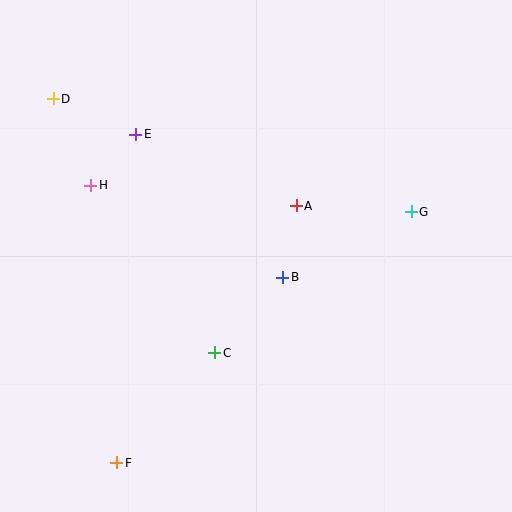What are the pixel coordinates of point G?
Point G is at (411, 212).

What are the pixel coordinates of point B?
Point B is at (283, 277).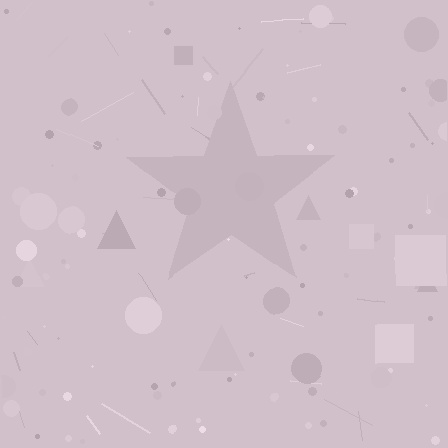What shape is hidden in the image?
A star is hidden in the image.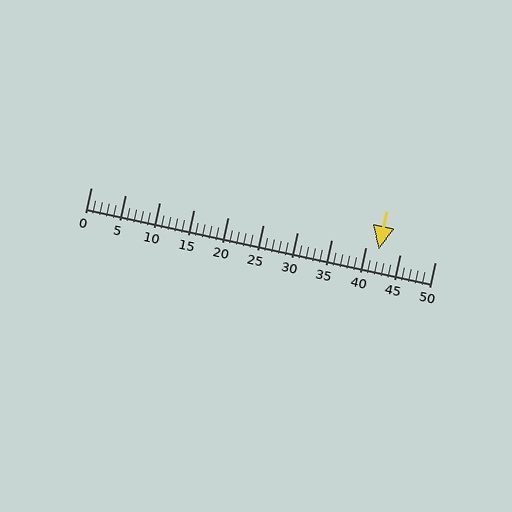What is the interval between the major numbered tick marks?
The major tick marks are spaced 5 units apart.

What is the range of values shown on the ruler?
The ruler shows values from 0 to 50.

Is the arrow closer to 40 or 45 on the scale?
The arrow is closer to 40.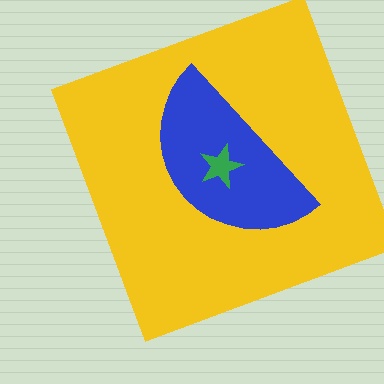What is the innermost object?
The green star.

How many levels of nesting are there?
3.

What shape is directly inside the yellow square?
The blue semicircle.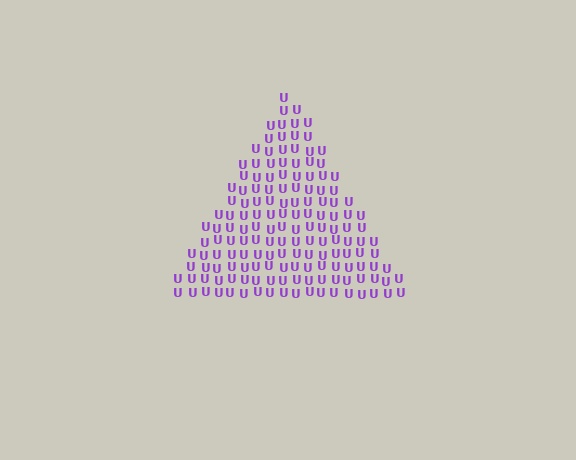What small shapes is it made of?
It is made of small letter U's.